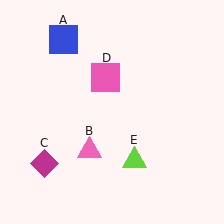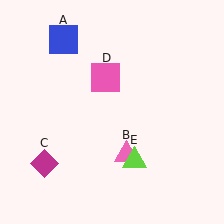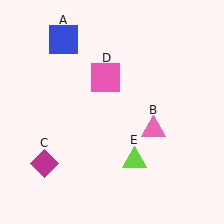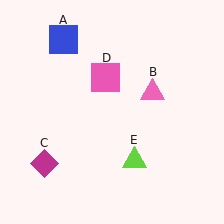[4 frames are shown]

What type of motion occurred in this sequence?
The pink triangle (object B) rotated counterclockwise around the center of the scene.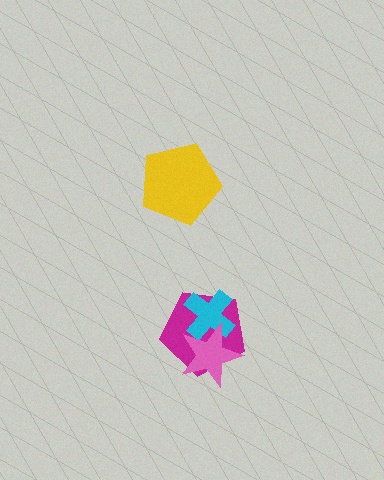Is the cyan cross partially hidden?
Yes, it is partially covered by another shape.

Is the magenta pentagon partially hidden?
Yes, it is partially covered by another shape.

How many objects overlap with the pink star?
2 objects overlap with the pink star.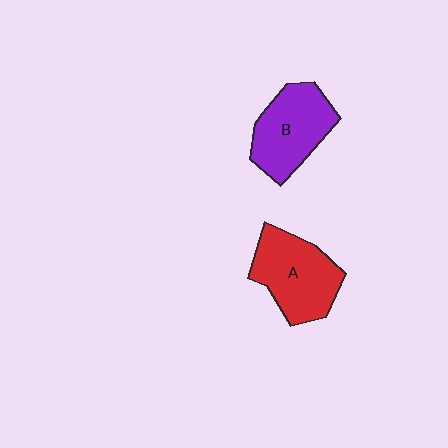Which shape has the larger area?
Shape A (red).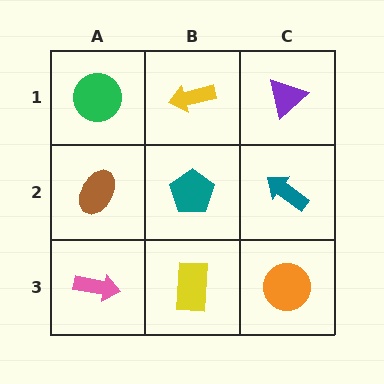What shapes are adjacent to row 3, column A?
A brown ellipse (row 2, column A), a yellow rectangle (row 3, column B).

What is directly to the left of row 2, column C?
A teal pentagon.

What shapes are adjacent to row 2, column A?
A green circle (row 1, column A), a pink arrow (row 3, column A), a teal pentagon (row 2, column B).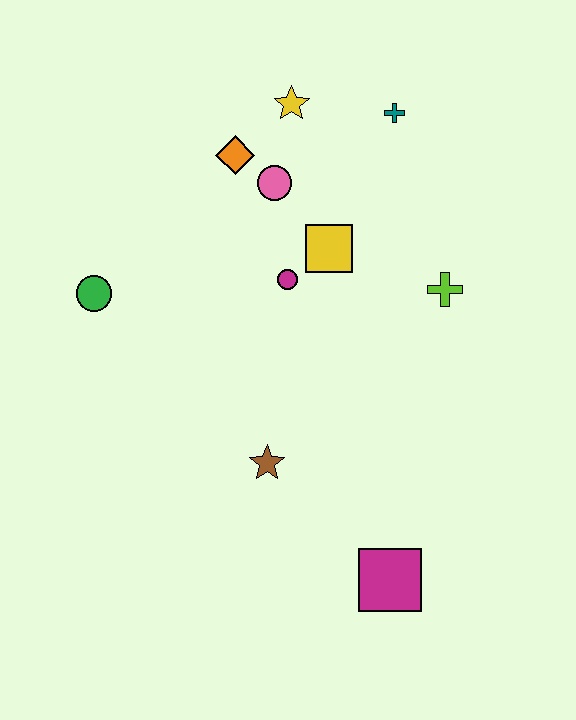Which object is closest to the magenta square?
The brown star is closest to the magenta square.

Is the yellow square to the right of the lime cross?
No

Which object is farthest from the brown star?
The teal cross is farthest from the brown star.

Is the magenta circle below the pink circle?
Yes